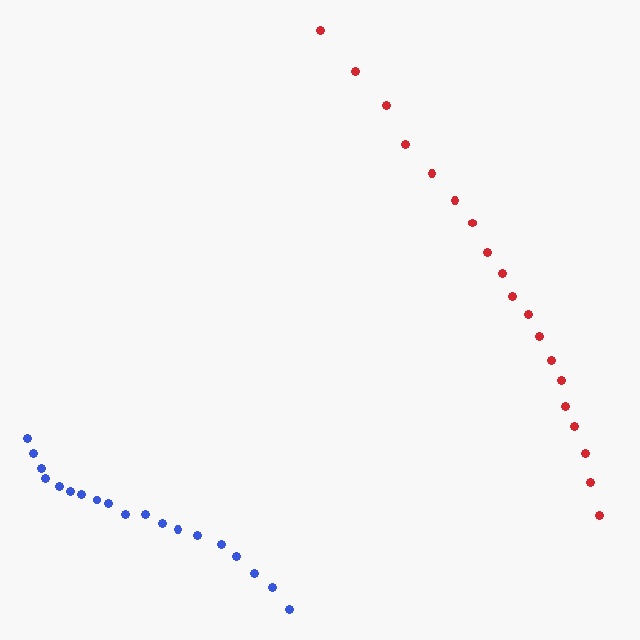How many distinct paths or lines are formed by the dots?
There are 2 distinct paths.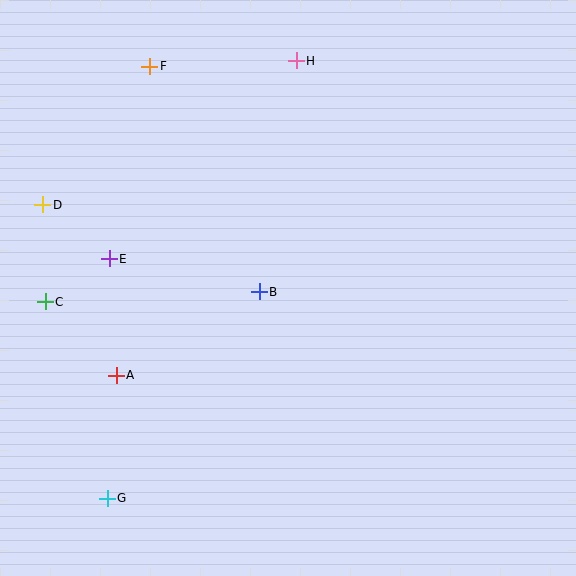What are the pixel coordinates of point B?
Point B is at (259, 292).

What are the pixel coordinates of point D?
Point D is at (43, 205).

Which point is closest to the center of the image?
Point B at (259, 292) is closest to the center.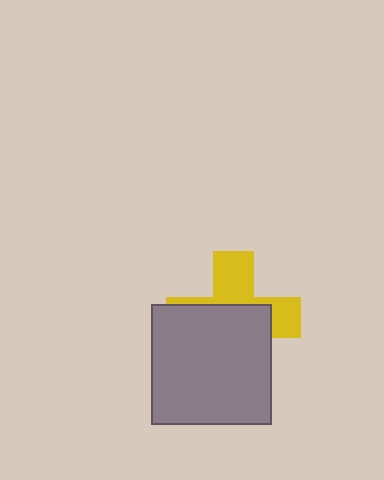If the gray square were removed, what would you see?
You would see the complete yellow cross.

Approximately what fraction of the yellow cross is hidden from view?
Roughly 60% of the yellow cross is hidden behind the gray square.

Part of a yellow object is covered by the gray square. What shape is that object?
It is a cross.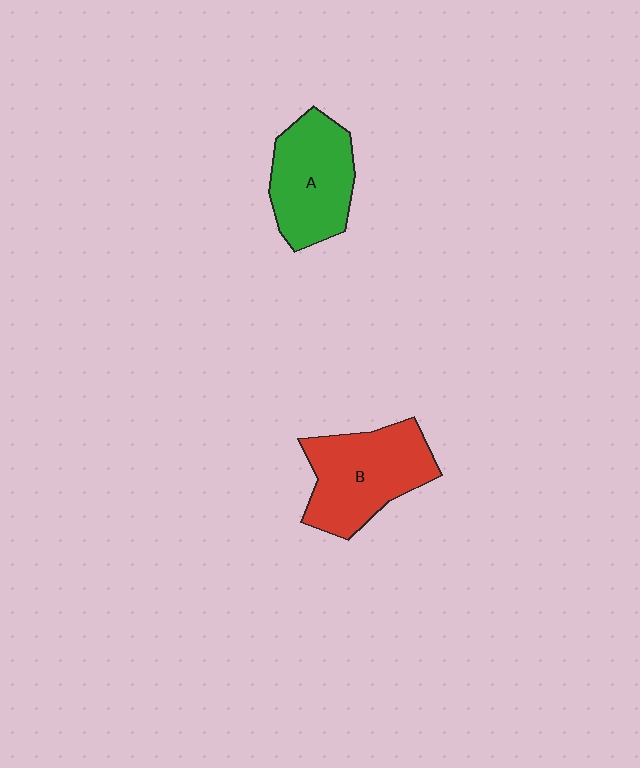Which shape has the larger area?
Shape B (red).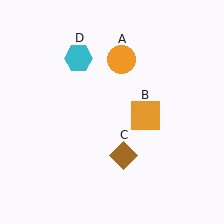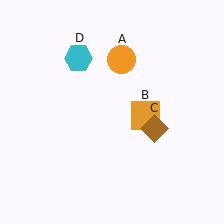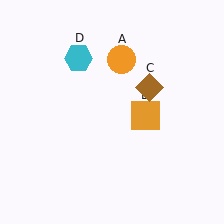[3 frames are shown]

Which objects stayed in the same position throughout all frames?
Orange circle (object A) and orange square (object B) and cyan hexagon (object D) remained stationary.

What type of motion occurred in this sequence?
The brown diamond (object C) rotated counterclockwise around the center of the scene.